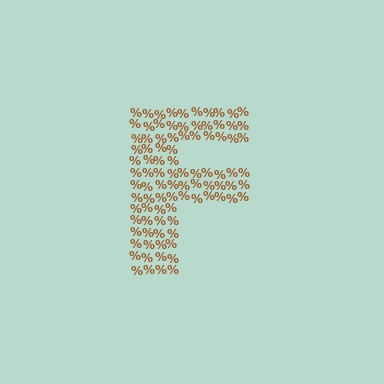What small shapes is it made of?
It is made of small percent signs.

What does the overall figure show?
The overall figure shows the letter F.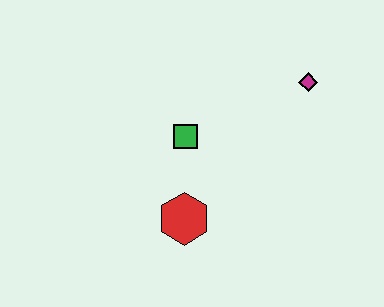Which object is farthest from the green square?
The magenta diamond is farthest from the green square.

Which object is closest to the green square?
The red hexagon is closest to the green square.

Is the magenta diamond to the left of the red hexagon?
No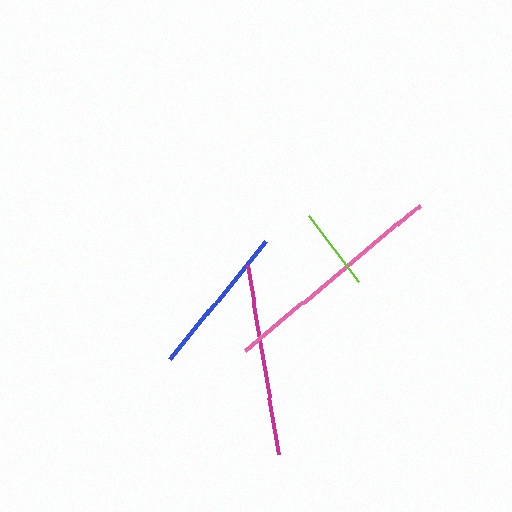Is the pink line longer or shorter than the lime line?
The pink line is longer than the lime line.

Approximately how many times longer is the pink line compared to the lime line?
The pink line is approximately 2.7 times the length of the lime line.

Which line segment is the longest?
The pink line is the longest at approximately 227 pixels.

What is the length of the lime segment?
The lime segment is approximately 83 pixels long.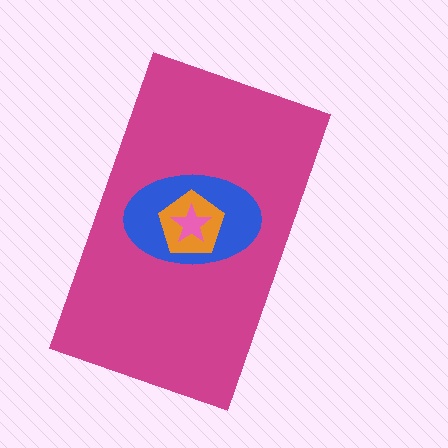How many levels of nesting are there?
4.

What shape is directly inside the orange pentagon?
The pink star.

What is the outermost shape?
The magenta rectangle.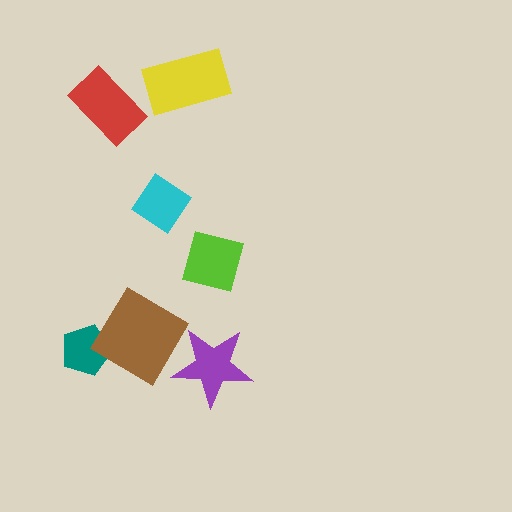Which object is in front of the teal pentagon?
The brown diamond is in front of the teal pentagon.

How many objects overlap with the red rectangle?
0 objects overlap with the red rectangle.